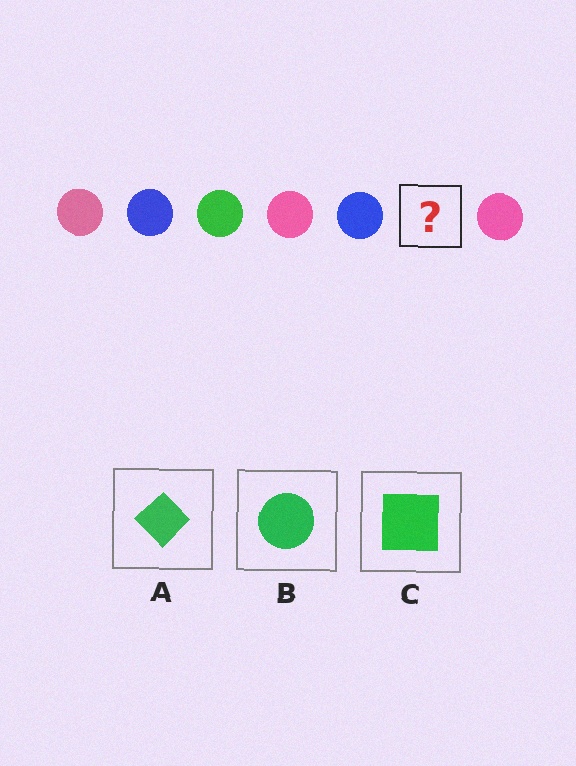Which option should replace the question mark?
Option B.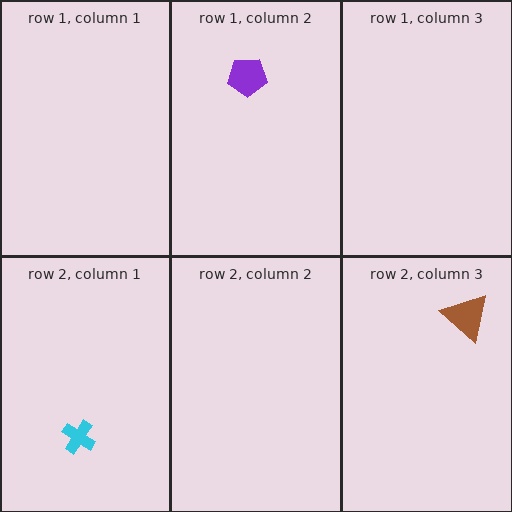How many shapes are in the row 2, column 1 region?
1.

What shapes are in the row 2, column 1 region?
The cyan cross.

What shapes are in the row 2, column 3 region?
The brown triangle.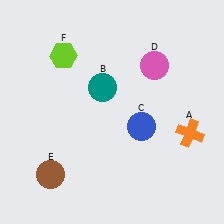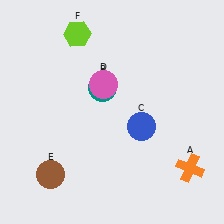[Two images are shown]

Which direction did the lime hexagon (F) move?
The lime hexagon (F) moved up.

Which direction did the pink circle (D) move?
The pink circle (D) moved left.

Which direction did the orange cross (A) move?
The orange cross (A) moved down.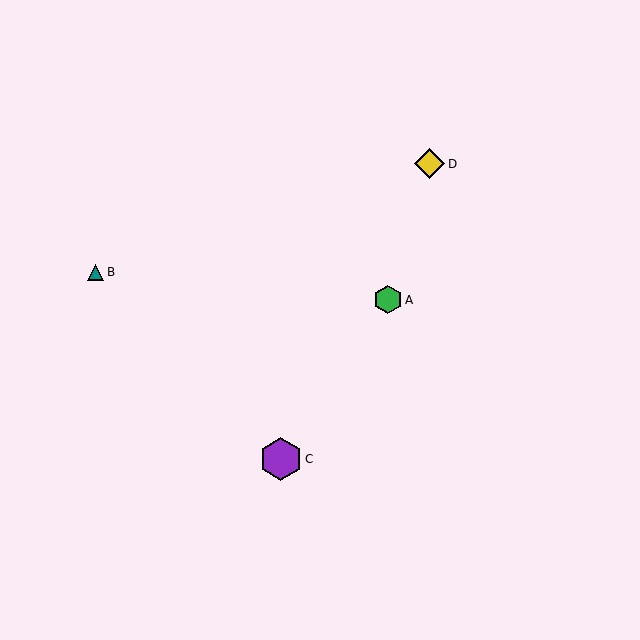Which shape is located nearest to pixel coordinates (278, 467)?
The purple hexagon (labeled C) at (281, 459) is nearest to that location.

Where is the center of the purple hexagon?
The center of the purple hexagon is at (281, 459).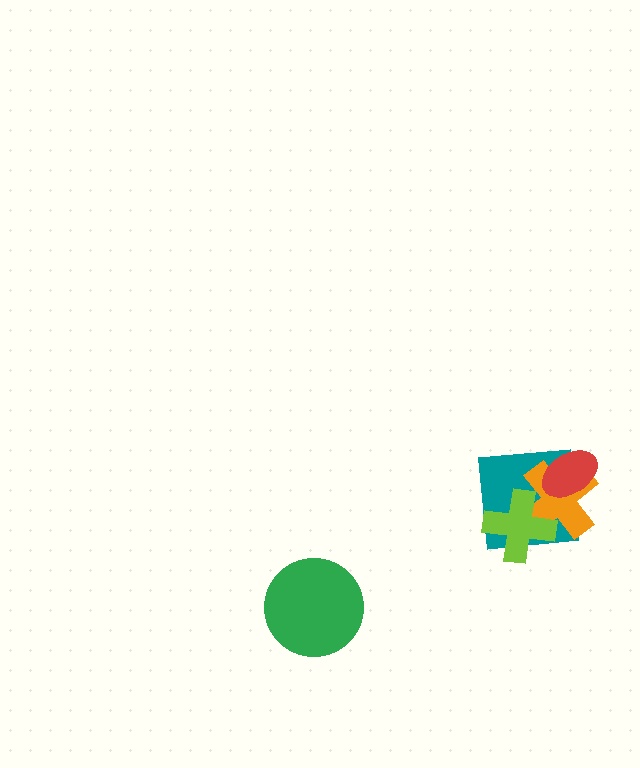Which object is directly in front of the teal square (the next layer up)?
The orange cross is directly in front of the teal square.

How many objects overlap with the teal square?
3 objects overlap with the teal square.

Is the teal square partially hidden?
Yes, it is partially covered by another shape.